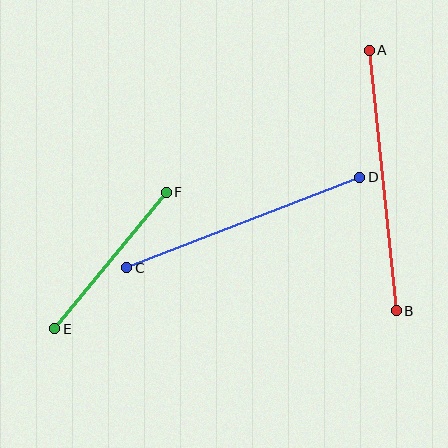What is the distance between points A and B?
The distance is approximately 262 pixels.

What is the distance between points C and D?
The distance is approximately 250 pixels.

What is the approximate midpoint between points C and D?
The midpoint is at approximately (243, 223) pixels.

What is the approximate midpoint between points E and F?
The midpoint is at approximately (111, 260) pixels.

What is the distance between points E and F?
The distance is approximately 177 pixels.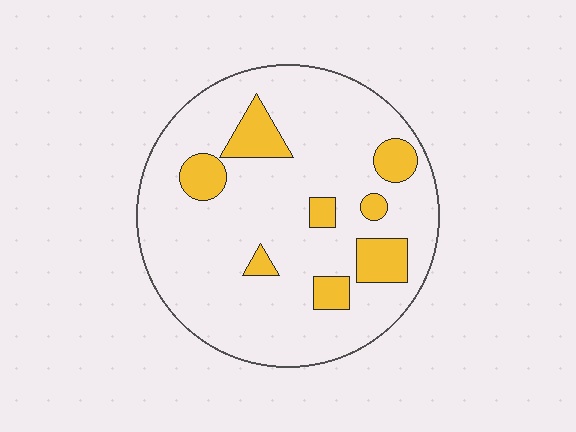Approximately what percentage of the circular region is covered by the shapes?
Approximately 15%.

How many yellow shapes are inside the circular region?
8.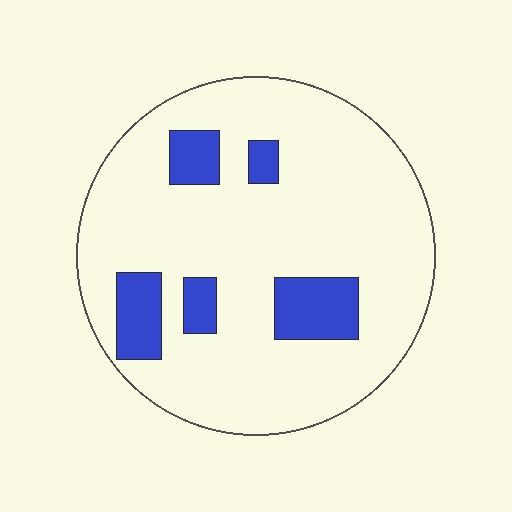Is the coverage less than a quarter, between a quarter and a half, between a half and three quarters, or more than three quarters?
Less than a quarter.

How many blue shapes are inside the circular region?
5.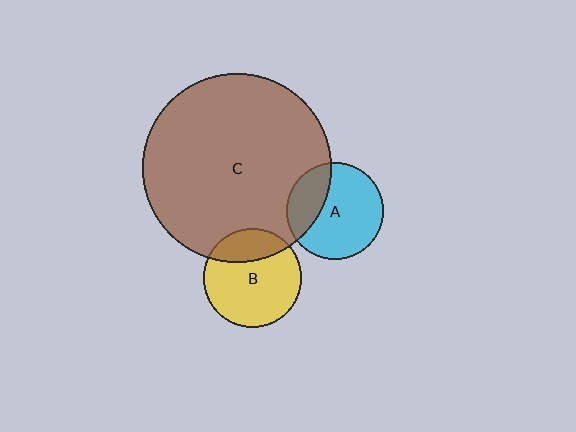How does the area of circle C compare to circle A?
Approximately 3.8 times.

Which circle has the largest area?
Circle C (brown).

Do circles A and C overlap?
Yes.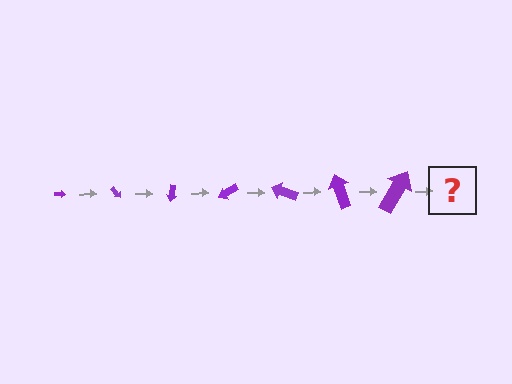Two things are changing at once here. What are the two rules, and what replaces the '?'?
The two rules are that the arrow grows larger each step and it rotates 50 degrees each step. The '?' should be an arrow, larger than the previous one and rotated 350 degrees from the start.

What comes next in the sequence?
The next element should be an arrow, larger than the previous one and rotated 350 degrees from the start.